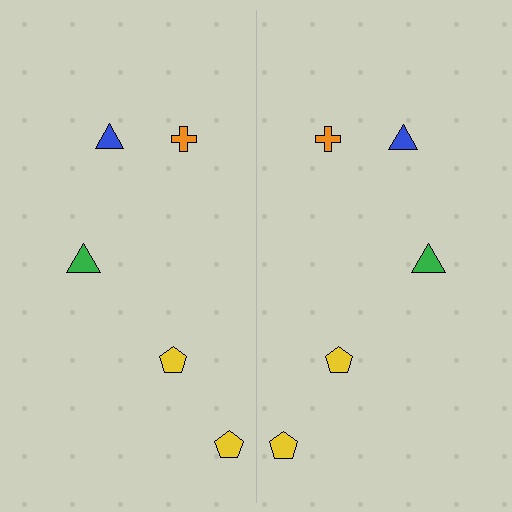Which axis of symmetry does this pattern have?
The pattern has a vertical axis of symmetry running through the center of the image.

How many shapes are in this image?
There are 10 shapes in this image.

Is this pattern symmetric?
Yes, this pattern has bilateral (reflection) symmetry.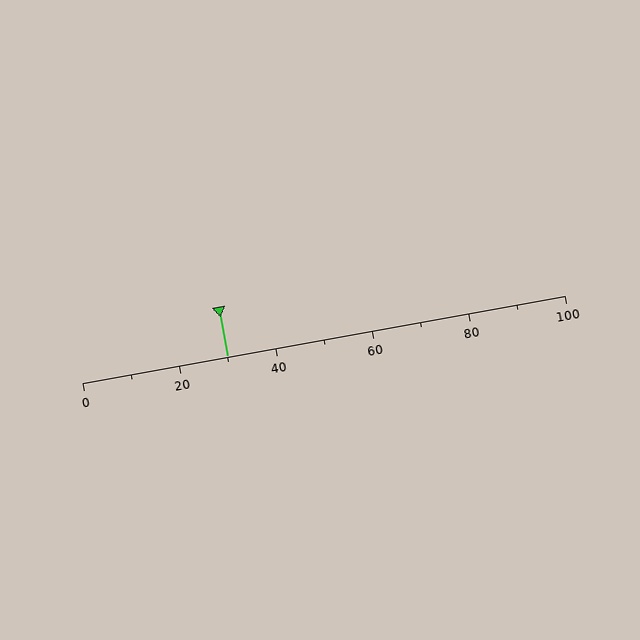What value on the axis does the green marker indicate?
The marker indicates approximately 30.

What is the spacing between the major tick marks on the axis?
The major ticks are spaced 20 apart.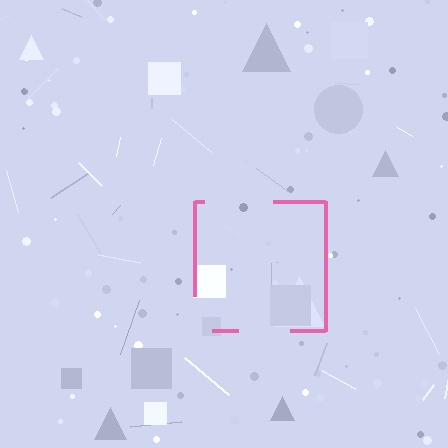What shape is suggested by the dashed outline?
The dashed outline suggests a square.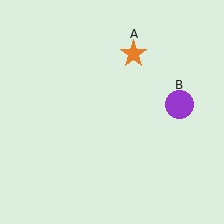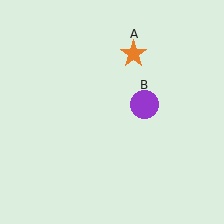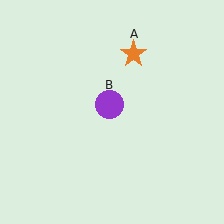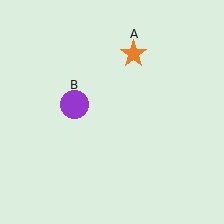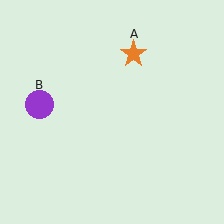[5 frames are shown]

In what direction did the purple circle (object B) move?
The purple circle (object B) moved left.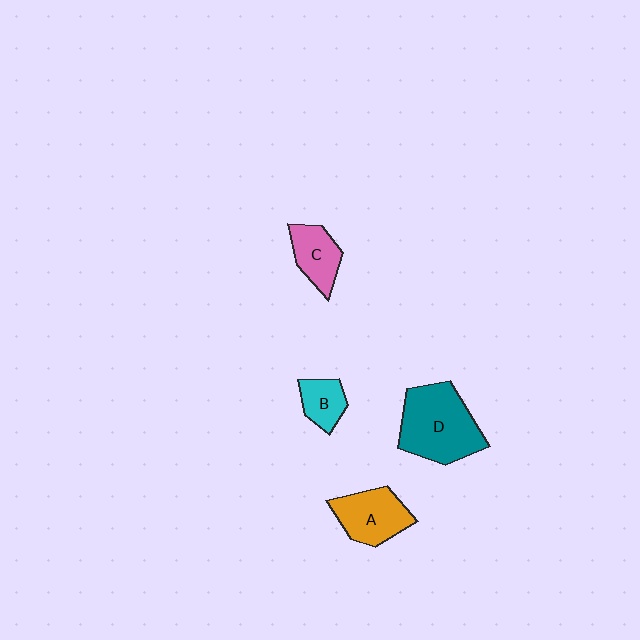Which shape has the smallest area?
Shape B (cyan).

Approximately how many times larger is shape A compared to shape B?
Approximately 1.7 times.